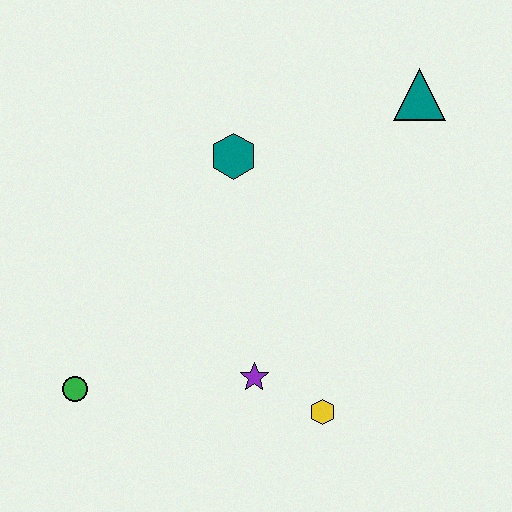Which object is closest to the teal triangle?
The teal hexagon is closest to the teal triangle.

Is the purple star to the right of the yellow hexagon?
No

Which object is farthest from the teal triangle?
The green circle is farthest from the teal triangle.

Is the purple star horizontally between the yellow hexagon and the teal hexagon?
Yes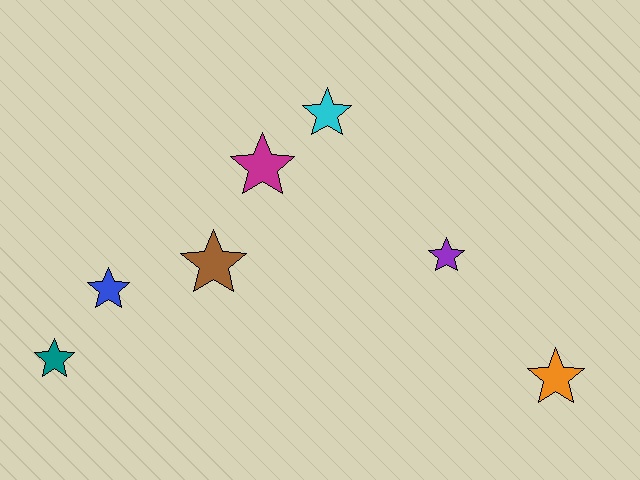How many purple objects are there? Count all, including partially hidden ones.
There is 1 purple object.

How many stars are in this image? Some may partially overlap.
There are 7 stars.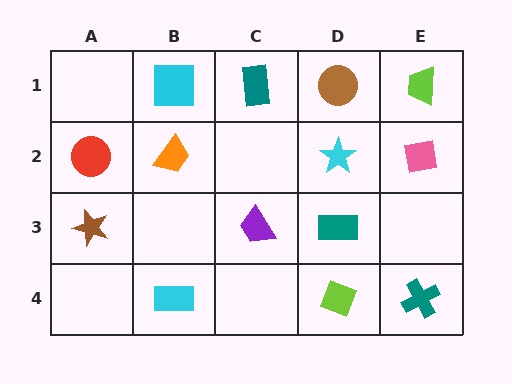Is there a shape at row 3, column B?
No, that cell is empty.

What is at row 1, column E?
A lime trapezoid.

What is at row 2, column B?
An orange trapezoid.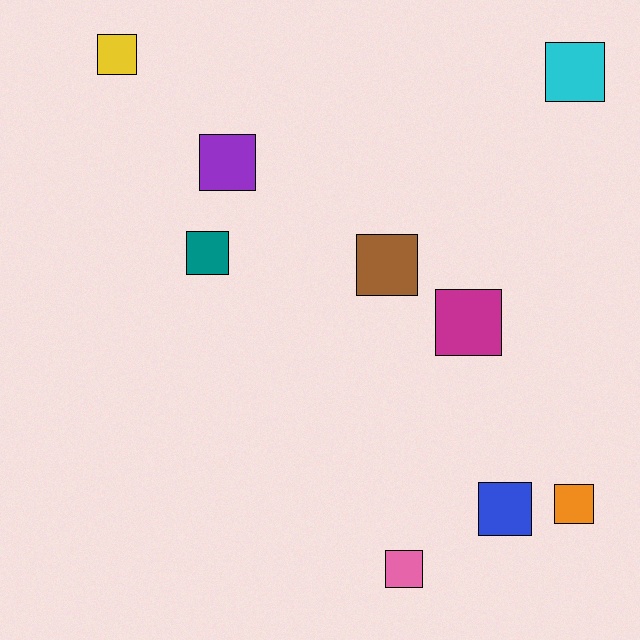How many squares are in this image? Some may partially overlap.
There are 9 squares.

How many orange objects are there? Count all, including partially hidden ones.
There is 1 orange object.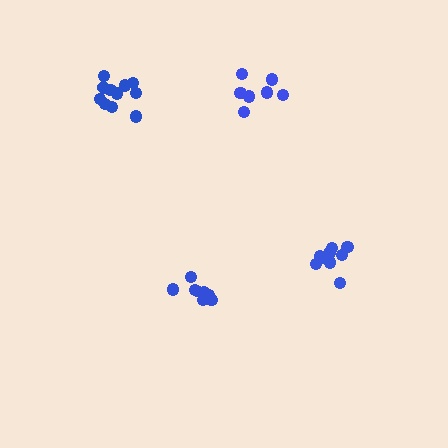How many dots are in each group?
Group 1: 11 dots, Group 2: 9 dots, Group 3: 8 dots, Group 4: 7 dots (35 total).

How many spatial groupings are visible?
There are 4 spatial groupings.